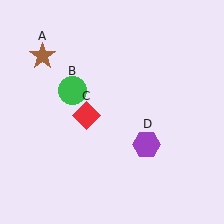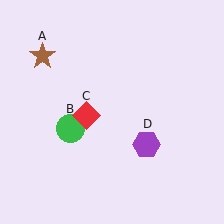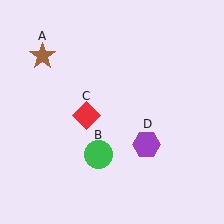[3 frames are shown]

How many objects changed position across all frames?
1 object changed position: green circle (object B).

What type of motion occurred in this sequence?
The green circle (object B) rotated counterclockwise around the center of the scene.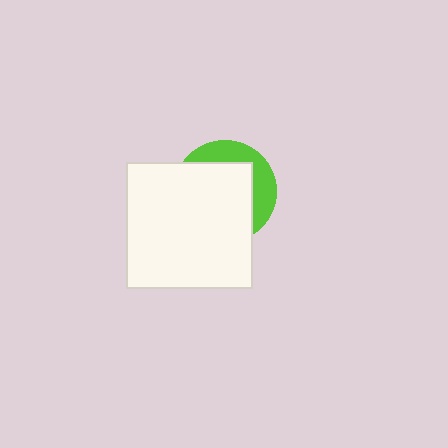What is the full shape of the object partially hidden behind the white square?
The partially hidden object is a lime circle.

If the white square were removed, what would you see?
You would see the complete lime circle.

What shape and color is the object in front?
The object in front is a white square.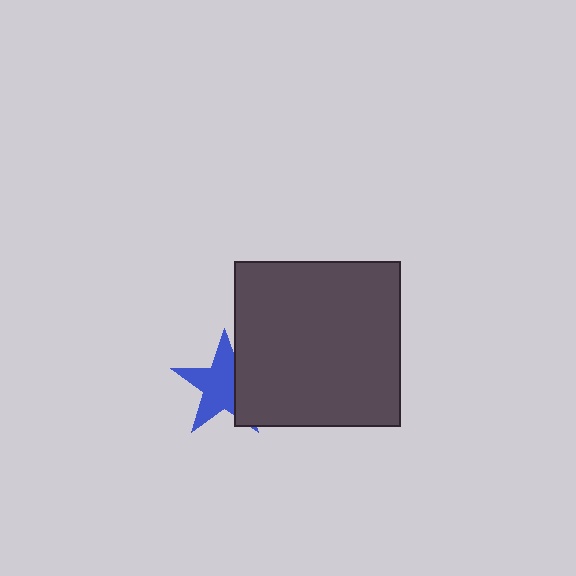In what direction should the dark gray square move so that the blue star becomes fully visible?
The dark gray square should move right. That is the shortest direction to clear the overlap and leave the blue star fully visible.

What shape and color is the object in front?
The object in front is a dark gray square.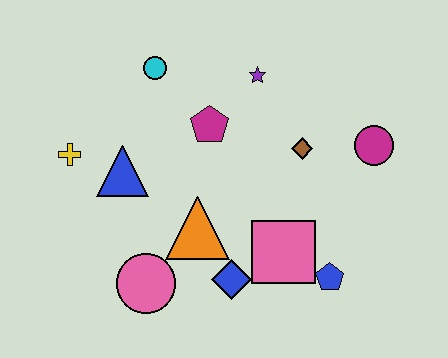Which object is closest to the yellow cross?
The blue triangle is closest to the yellow cross.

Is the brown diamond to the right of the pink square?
Yes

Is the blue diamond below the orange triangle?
Yes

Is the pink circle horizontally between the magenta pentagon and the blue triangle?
Yes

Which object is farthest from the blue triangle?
The magenta circle is farthest from the blue triangle.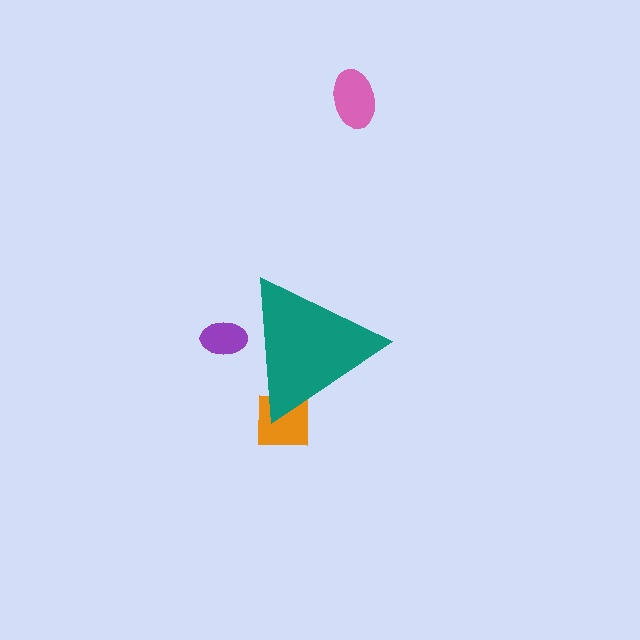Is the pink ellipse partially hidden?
No, the pink ellipse is fully visible.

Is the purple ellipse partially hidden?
Yes, the purple ellipse is partially hidden behind the teal triangle.